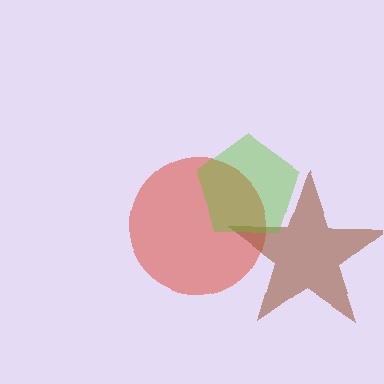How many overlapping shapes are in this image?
There are 3 overlapping shapes in the image.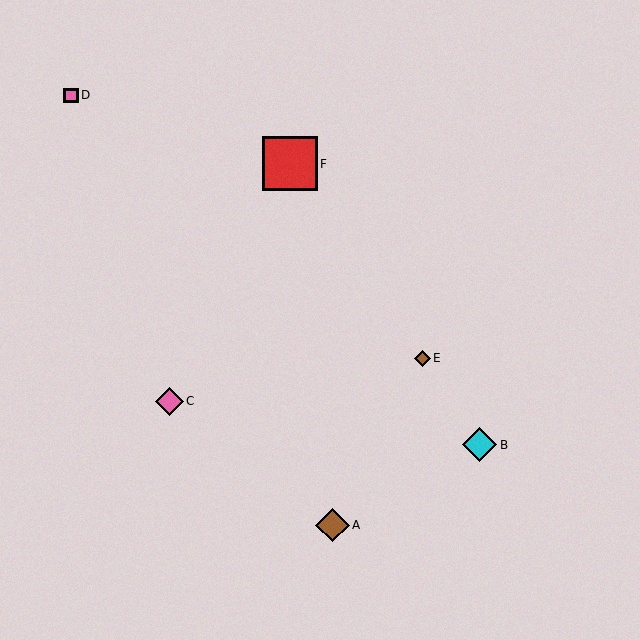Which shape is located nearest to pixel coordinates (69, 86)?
The pink square (labeled D) at (71, 95) is nearest to that location.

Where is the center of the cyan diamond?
The center of the cyan diamond is at (480, 445).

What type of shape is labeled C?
Shape C is a pink diamond.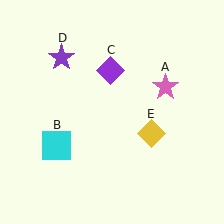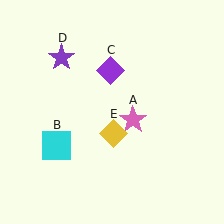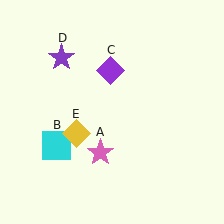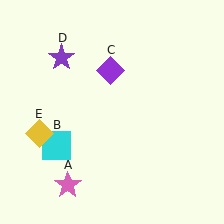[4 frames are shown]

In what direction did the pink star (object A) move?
The pink star (object A) moved down and to the left.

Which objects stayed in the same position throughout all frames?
Cyan square (object B) and purple diamond (object C) and purple star (object D) remained stationary.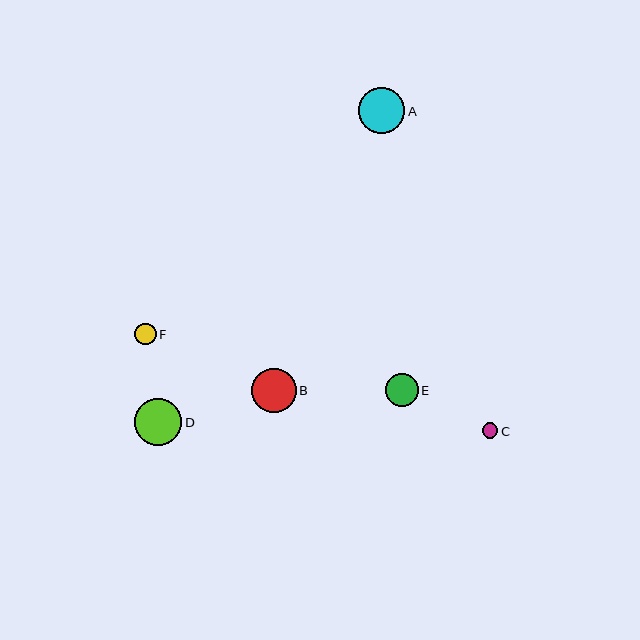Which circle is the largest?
Circle D is the largest with a size of approximately 47 pixels.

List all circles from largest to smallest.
From largest to smallest: D, A, B, E, F, C.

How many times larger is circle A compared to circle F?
Circle A is approximately 2.2 times the size of circle F.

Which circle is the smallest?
Circle C is the smallest with a size of approximately 15 pixels.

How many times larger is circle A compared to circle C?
Circle A is approximately 3.0 times the size of circle C.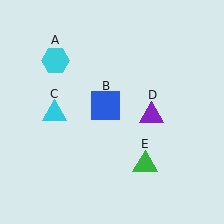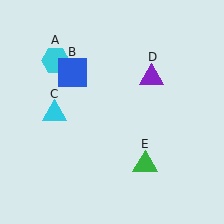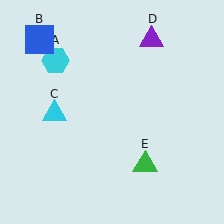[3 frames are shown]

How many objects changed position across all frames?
2 objects changed position: blue square (object B), purple triangle (object D).